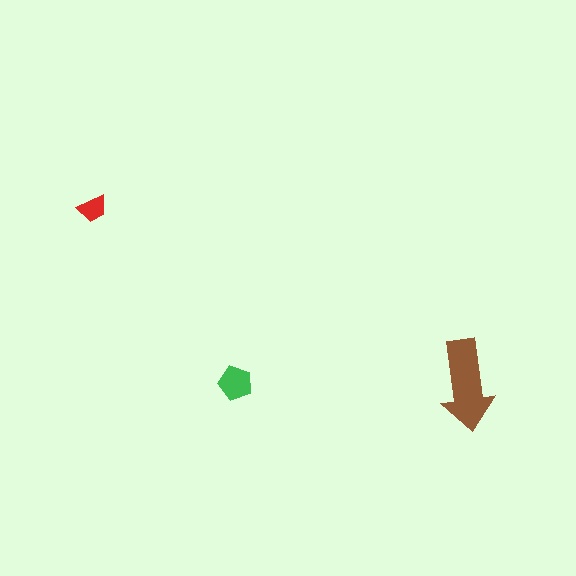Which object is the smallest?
The red trapezoid.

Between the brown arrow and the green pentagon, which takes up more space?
The brown arrow.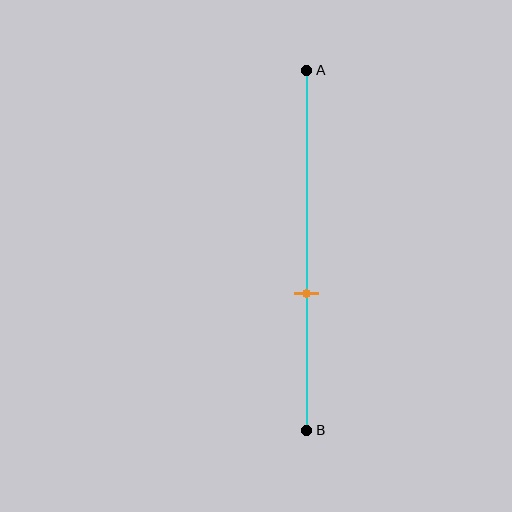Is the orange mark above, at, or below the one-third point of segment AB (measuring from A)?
The orange mark is below the one-third point of segment AB.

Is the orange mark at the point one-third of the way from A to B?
No, the mark is at about 60% from A, not at the 33% one-third point.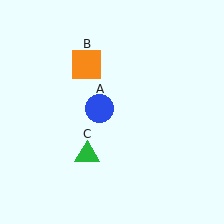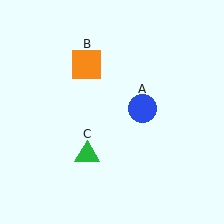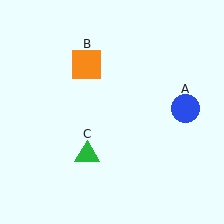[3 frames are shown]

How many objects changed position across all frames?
1 object changed position: blue circle (object A).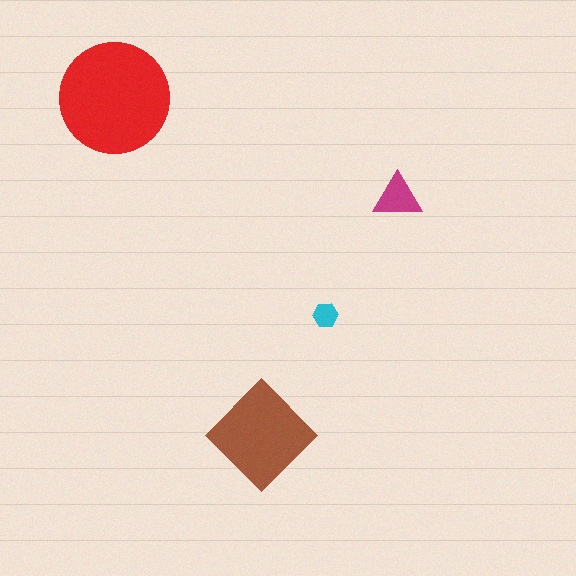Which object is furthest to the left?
The red circle is leftmost.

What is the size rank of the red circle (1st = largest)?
1st.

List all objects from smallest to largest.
The cyan hexagon, the magenta triangle, the brown diamond, the red circle.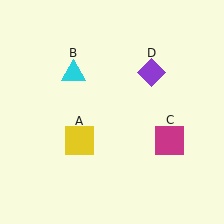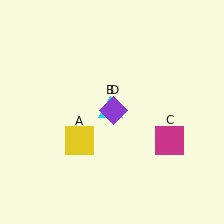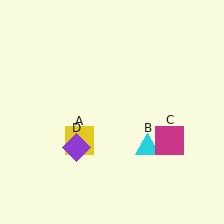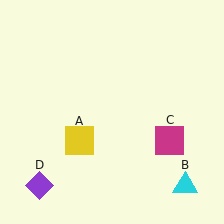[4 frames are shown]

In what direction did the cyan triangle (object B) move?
The cyan triangle (object B) moved down and to the right.